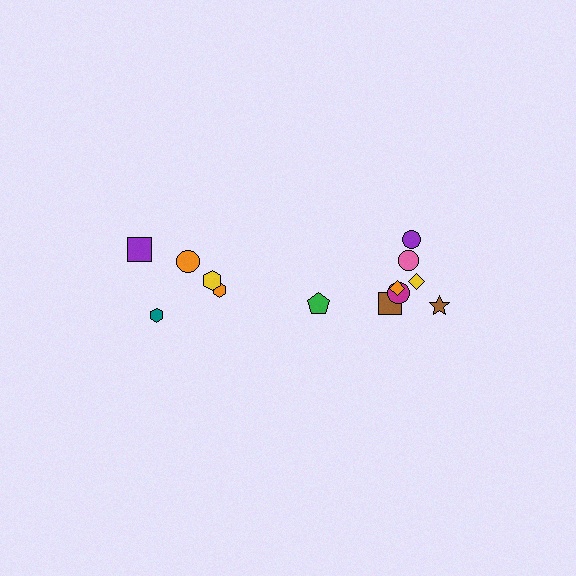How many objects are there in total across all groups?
There are 13 objects.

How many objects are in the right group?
There are 8 objects.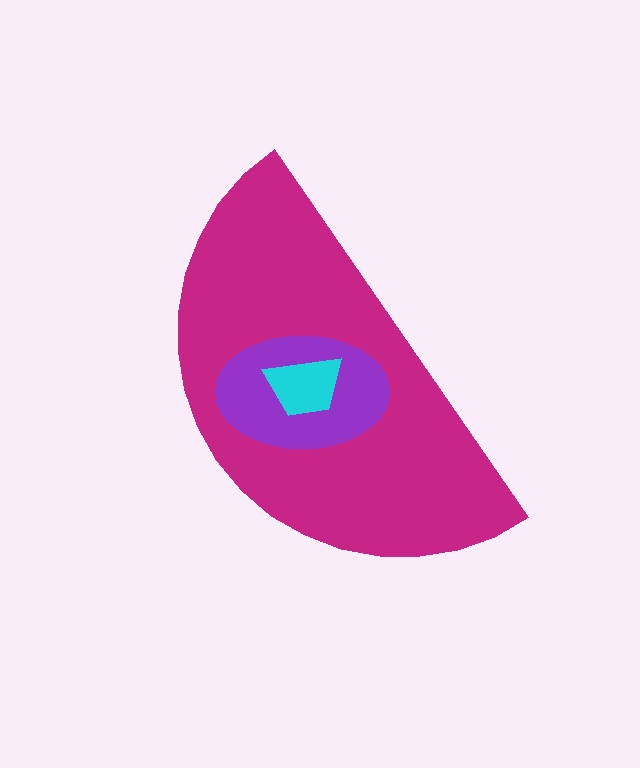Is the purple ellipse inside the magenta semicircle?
Yes.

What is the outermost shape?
The magenta semicircle.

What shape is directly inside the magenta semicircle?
The purple ellipse.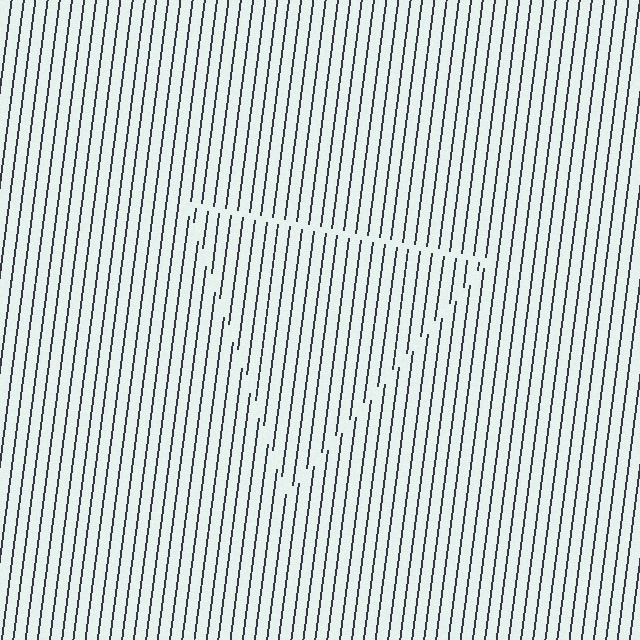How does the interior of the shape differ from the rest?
The interior of the shape contains the same grating, shifted by half a period — the contour is defined by the phase discontinuity where line-ends from the inner and outer gratings abut.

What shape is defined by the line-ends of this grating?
An illusory triangle. The interior of the shape contains the same grating, shifted by half a period — the contour is defined by the phase discontinuity where line-ends from the inner and outer gratings abut.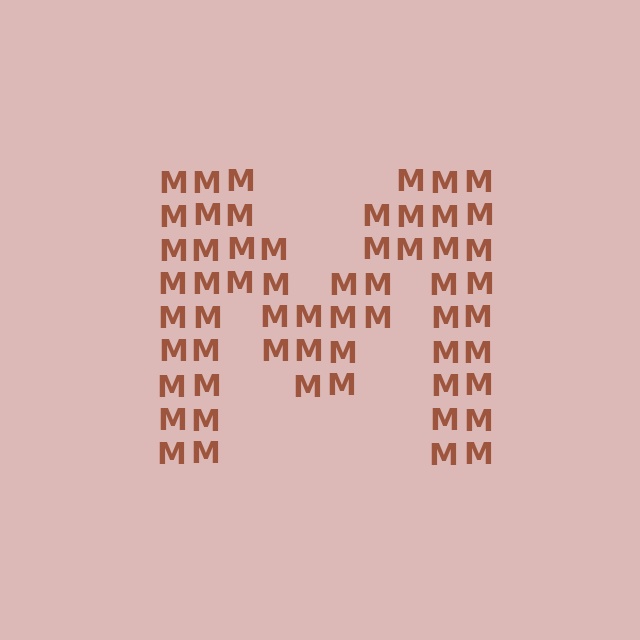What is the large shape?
The large shape is the letter M.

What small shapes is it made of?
It is made of small letter M's.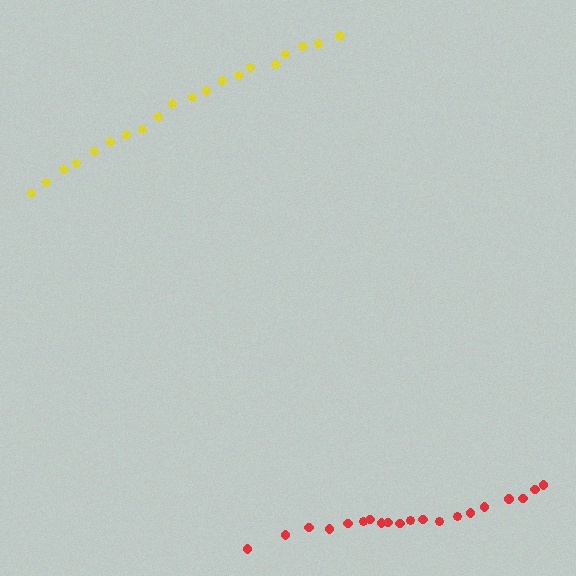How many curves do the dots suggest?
There are 2 distinct paths.